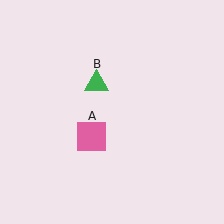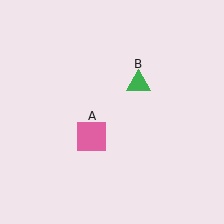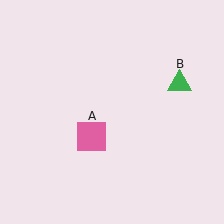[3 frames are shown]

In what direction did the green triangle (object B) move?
The green triangle (object B) moved right.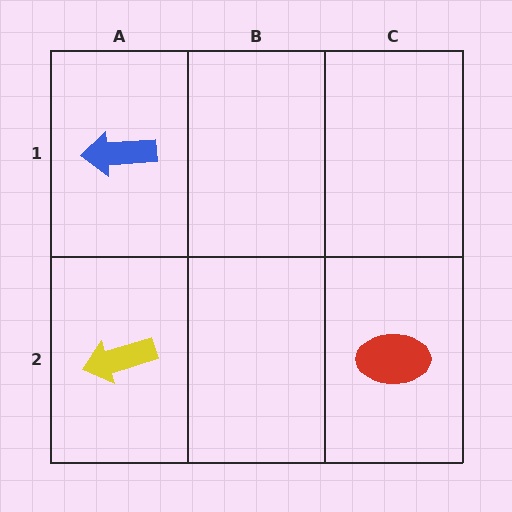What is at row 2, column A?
A yellow arrow.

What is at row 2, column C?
A red ellipse.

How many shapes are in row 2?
2 shapes.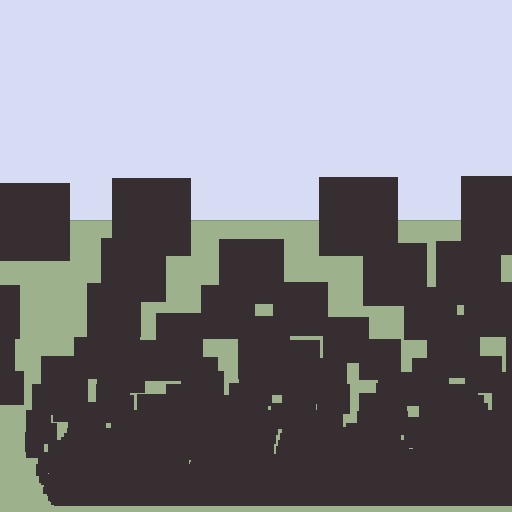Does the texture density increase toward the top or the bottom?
Density increases toward the bottom.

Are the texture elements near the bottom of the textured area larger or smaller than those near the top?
Smaller. The gradient is inverted — elements near the bottom are smaller and denser.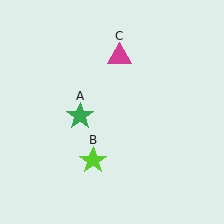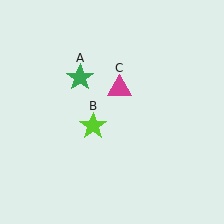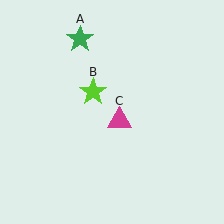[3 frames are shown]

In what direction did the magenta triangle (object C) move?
The magenta triangle (object C) moved down.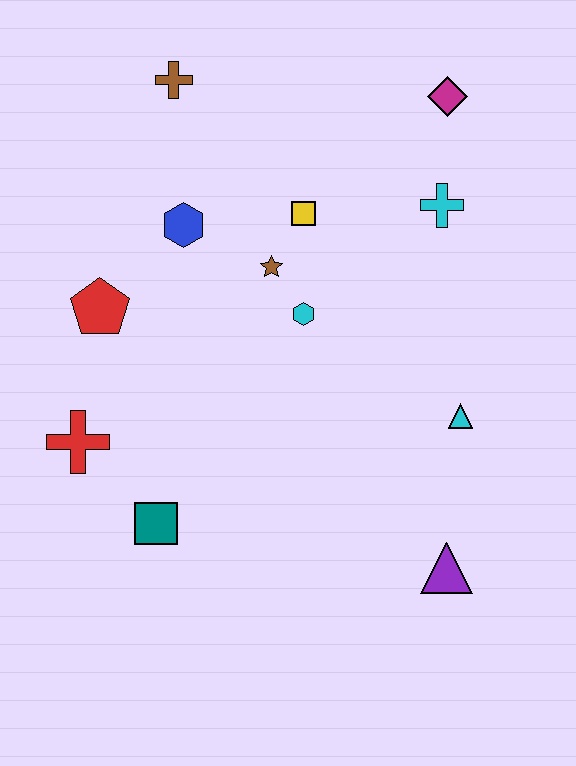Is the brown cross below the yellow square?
No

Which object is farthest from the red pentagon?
The purple triangle is farthest from the red pentagon.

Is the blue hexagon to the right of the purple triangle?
No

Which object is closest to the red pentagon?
The blue hexagon is closest to the red pentagon.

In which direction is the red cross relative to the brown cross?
The red cross is below the brown cross.